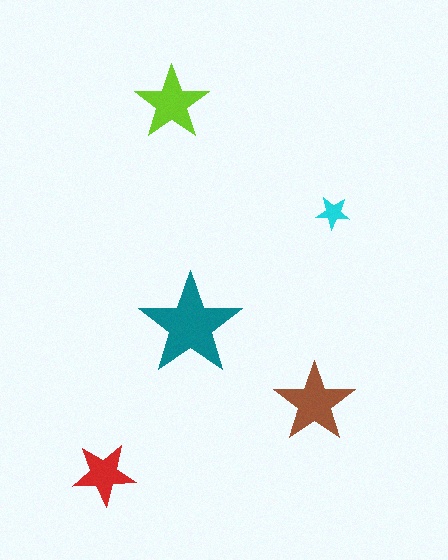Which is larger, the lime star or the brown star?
The brown one.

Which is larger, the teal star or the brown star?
The teal one.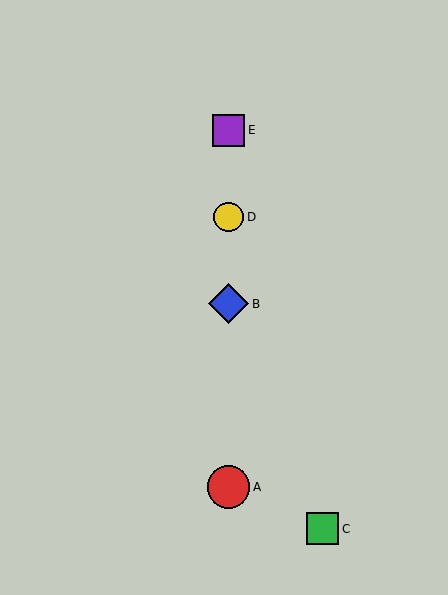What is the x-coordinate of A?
Object A is at x≈229.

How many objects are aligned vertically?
4 objects (A, B, D, E) are aligned vertically.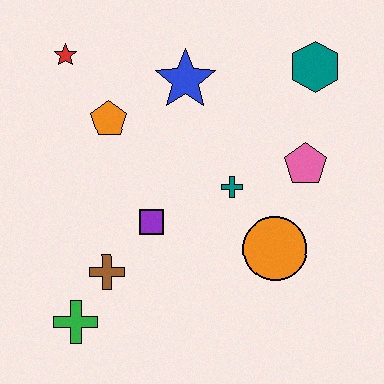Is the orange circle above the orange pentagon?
No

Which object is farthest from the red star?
The orange circle is farthest from the red star.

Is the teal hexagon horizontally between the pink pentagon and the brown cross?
No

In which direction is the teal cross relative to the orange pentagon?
The teal cross is to the right of the orange pentagon.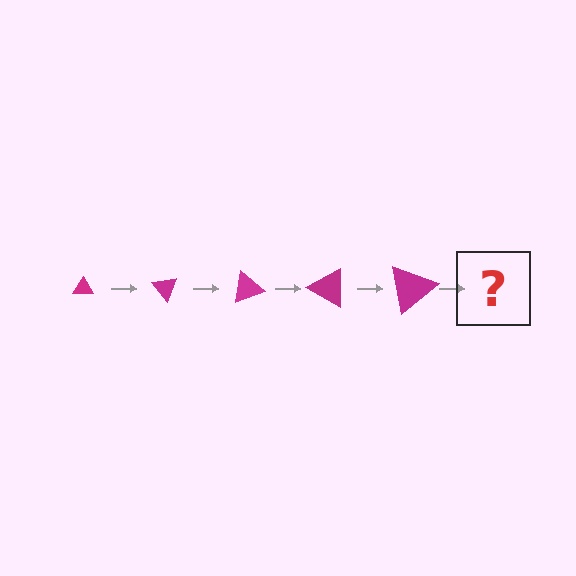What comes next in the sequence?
The next element should be a triangle, larger than the previous one and rotated 250 degrees from the start.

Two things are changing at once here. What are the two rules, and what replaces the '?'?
The two rules are that the triangle grows larger each step and it rotates 50 degrees each step. The '?' should be a triangle, larger than the previous one and rotated 250 degrees from the start.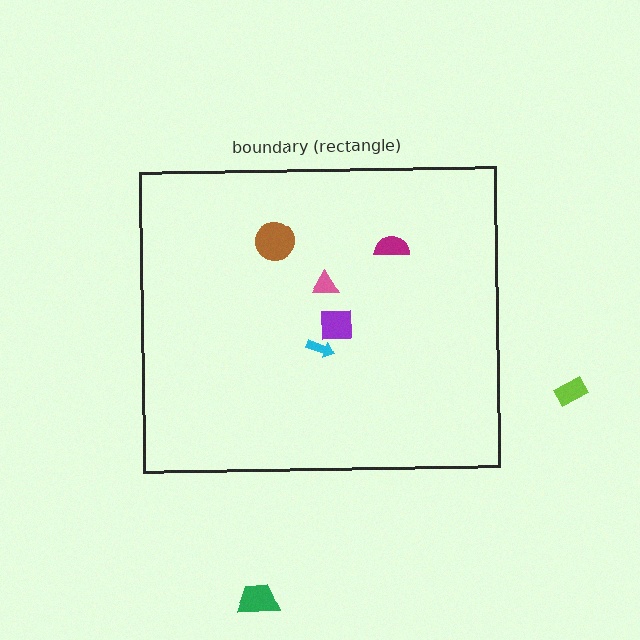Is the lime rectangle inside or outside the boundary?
Outside.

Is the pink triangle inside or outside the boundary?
Inside.